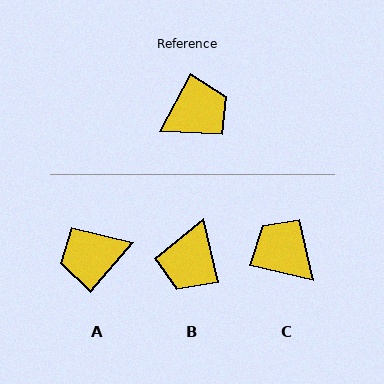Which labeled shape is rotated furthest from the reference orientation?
A, about 168 degrees away.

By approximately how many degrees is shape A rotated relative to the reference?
Approximately 168 degrees counter-clockwise.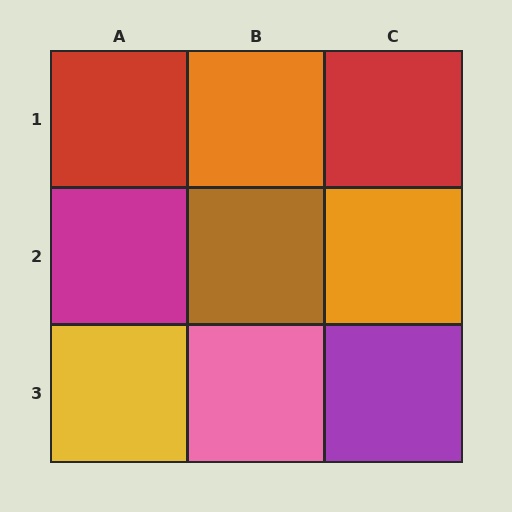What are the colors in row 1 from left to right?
Red, orange, red.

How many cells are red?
2 cells are red.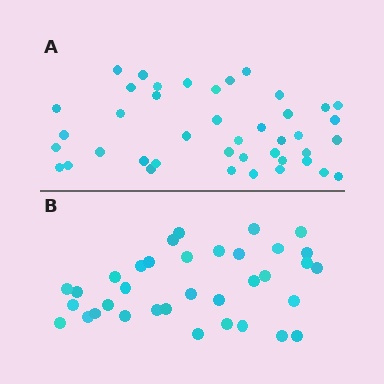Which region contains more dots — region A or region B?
Region A (the top region) has more dots.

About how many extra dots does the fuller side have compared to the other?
Region A has roughly 8 or so more dots than region B.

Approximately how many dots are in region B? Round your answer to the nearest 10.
About 40 dots. (The exact count is 35, which rounds to 40.)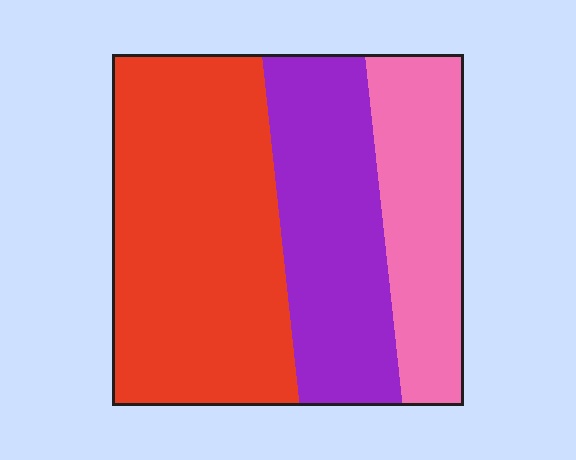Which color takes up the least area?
Pink, at roughly 25%.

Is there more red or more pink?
Red.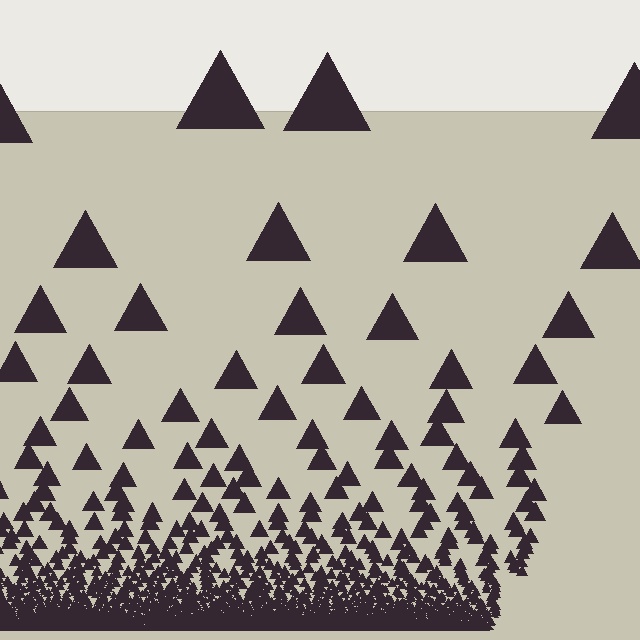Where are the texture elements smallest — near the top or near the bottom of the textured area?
Near the bottom.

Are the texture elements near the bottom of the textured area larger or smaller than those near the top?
Smaller. The gradient is inverted — elements near the bottom are smaller and denser.